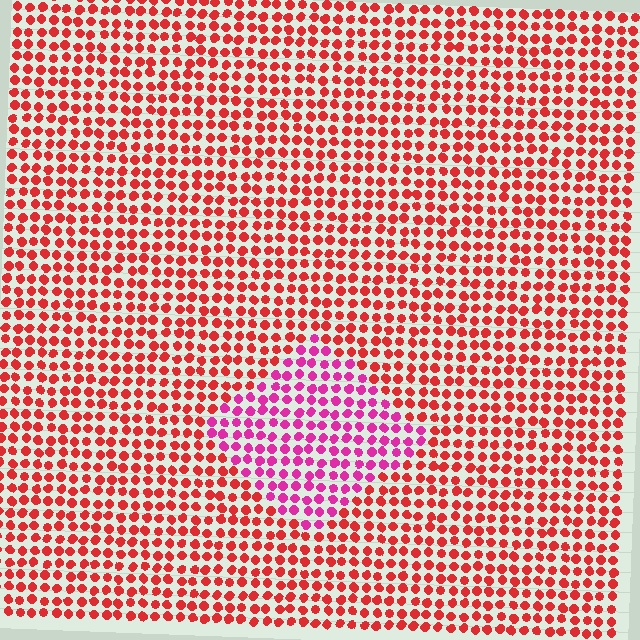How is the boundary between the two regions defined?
The boundary is defined purely by a slight shift in hue (about 40 degrees). Spacing, size, and orientation are identical on both sides.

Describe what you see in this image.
The image is filled with small red elements in a uniform arrangement. A diamond-shaped region is visible where the elements are tinted to a slightly different hue, forming a subtle color boundary.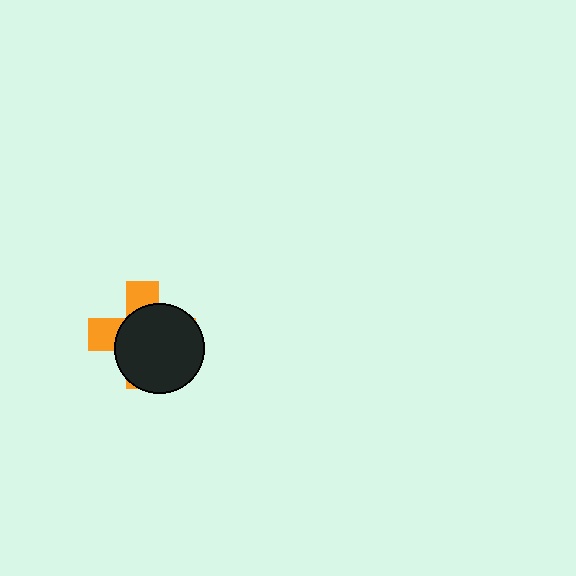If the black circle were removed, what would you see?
You would see the complete orange cross.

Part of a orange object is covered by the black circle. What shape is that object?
It is a cross.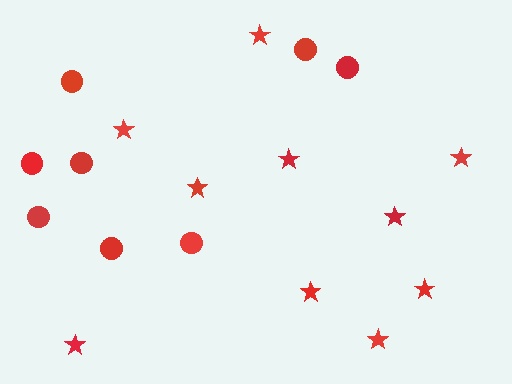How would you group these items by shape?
There are 2 groups: one group of stars (10) and one group of circles (8).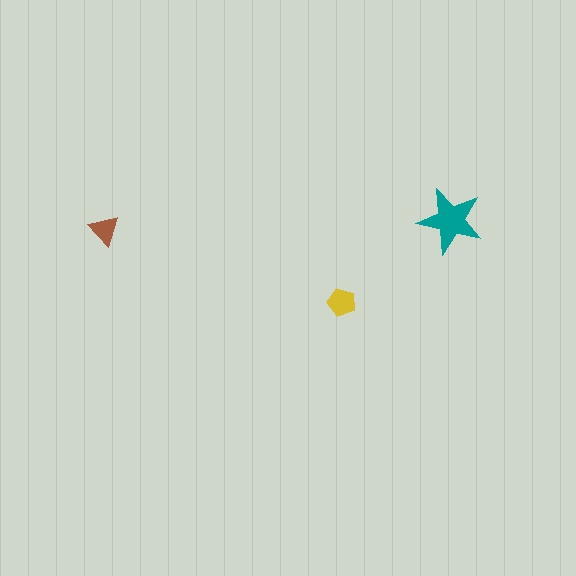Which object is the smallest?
The brown triangle.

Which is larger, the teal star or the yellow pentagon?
The teal star.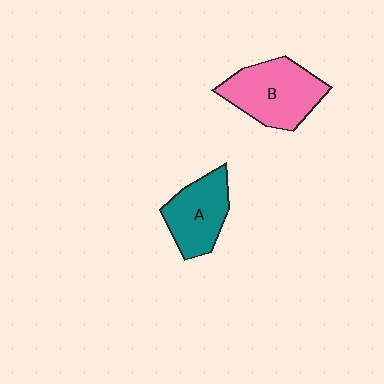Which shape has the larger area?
Shape B (pink).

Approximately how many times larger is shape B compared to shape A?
Approximately 1.3 times.